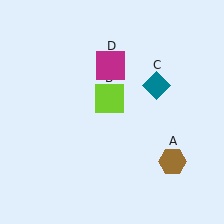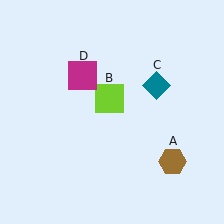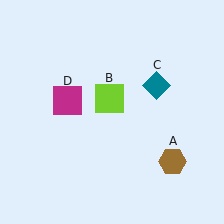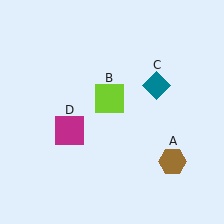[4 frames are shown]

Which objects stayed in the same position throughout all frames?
Brown hexagon (object A) and lime square (object B) and teal diamond (object C) remained stationary.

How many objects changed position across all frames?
1 object changed position: magenta square (object D).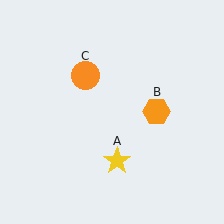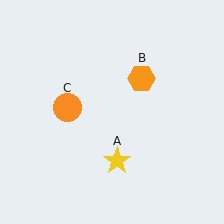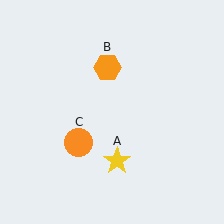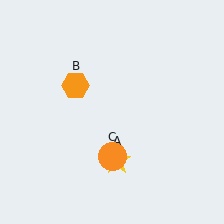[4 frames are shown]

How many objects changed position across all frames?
2 objects changed position: orange hexagon (object B), orange circle (object C).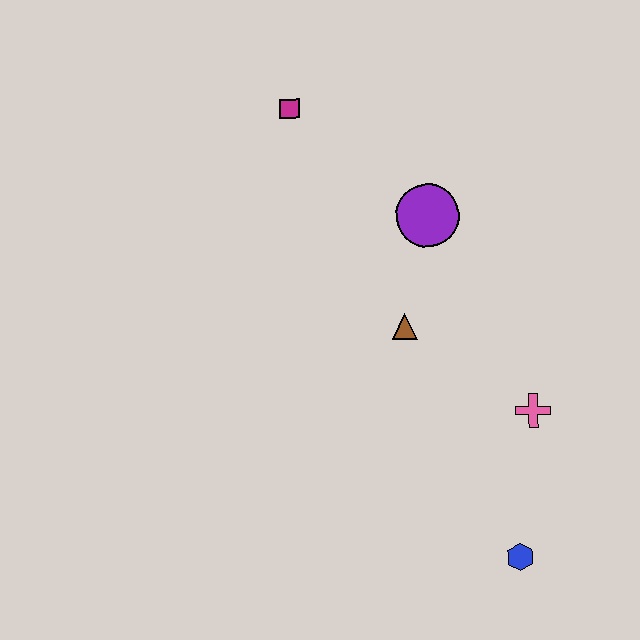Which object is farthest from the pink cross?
The magenta square is farthest from the pink cross.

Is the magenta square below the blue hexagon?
No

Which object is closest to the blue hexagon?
The pink cross is closest to the blue hexagon.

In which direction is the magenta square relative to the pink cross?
The magenta square is above the pink cross.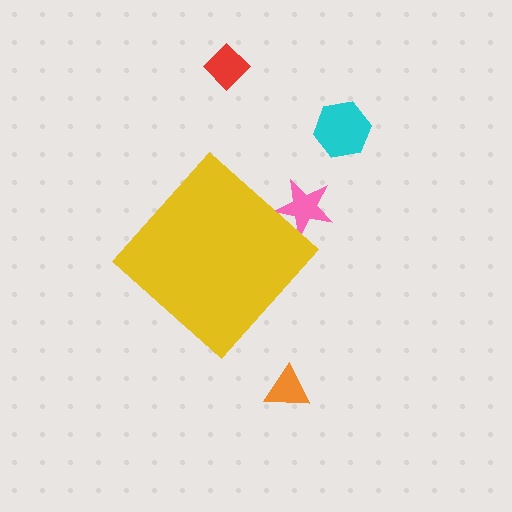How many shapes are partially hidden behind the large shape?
1 shape is partially hidden.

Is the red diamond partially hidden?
No, the red diamond is fully visible.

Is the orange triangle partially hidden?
No, the orange triangle is fully visible.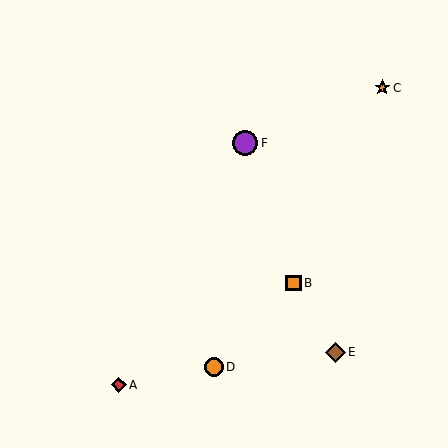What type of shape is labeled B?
Shape B is an orange square.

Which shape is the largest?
The purple circle (labeled F) is the largest.